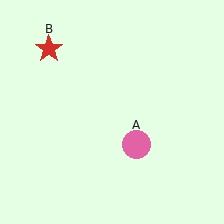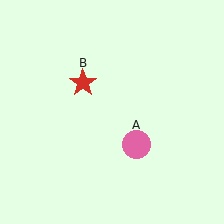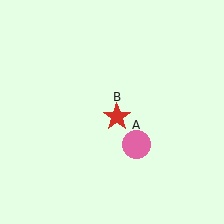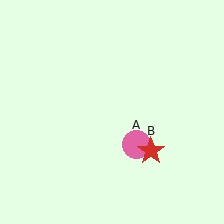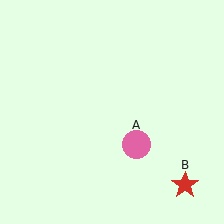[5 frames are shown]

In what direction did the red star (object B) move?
The red star (object B) moved down and to the right.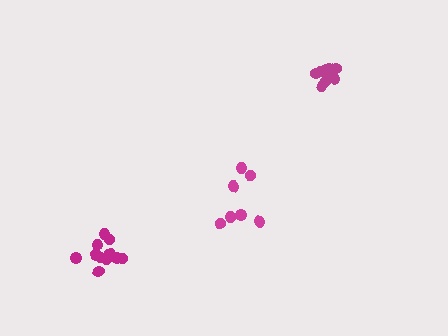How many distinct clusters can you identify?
There are 3 distinct clusters.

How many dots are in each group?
Group 1: 12 dots, Group 2: 7 dots, Group 3: 10 dots (29 total).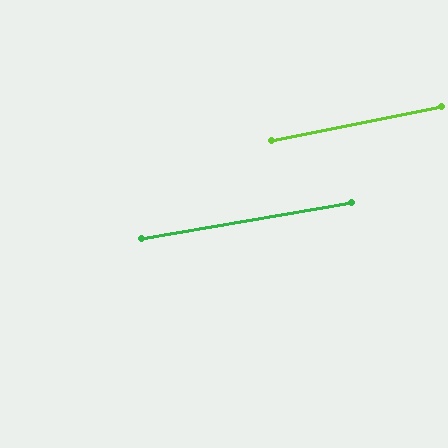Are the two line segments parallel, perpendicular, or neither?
Parallel — their directions differ by only 1.6°.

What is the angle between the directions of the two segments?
Approximately 2 degrees.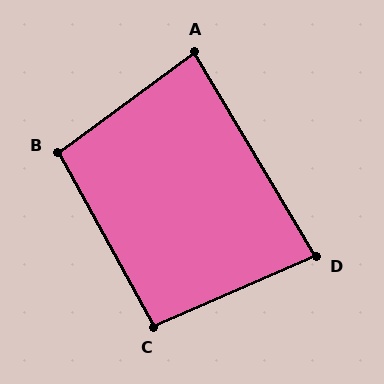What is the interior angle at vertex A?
Approximately 84 degrees (acute).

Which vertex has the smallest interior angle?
D, at approximately 83 degrees.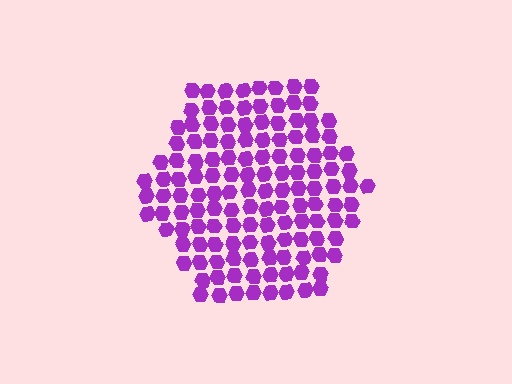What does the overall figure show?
The overall figure shows a hexagon.